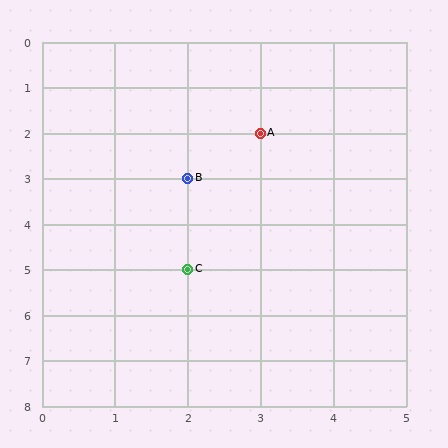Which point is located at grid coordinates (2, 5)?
Point C is at (2, 5).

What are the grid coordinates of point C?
Point C is at grid coordinates (2, 5).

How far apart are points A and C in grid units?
Points A and C are 1 column and 3 rows apart (about 3.2 grid units diagonally).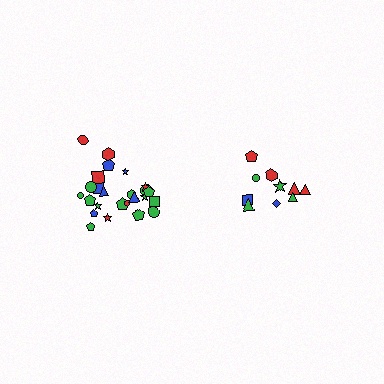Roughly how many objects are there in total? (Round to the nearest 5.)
Roughly 35 objects in total.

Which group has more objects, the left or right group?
The left group.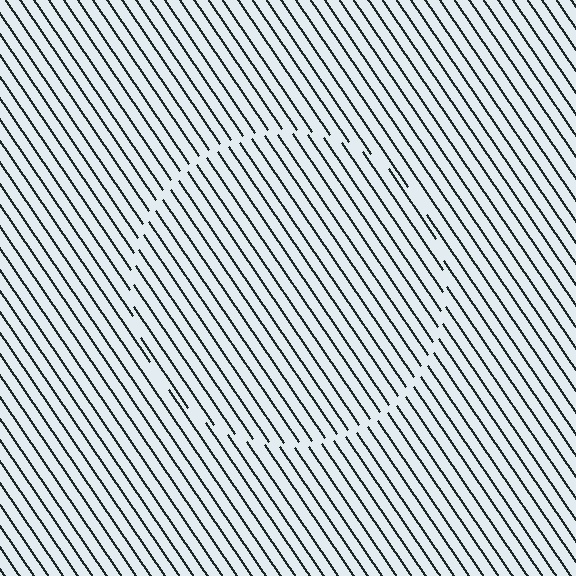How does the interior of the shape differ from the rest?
The interior of the shape contains the same grating, shifted by half a period — the contour is defined by the phase discontinuity where line-ends from the inner and outer gratings abut.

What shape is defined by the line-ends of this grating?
An illusory circle. The interior of the shape contains the same grating, shifted by half a period — the contour is defined by the phase discontinuity where line-ends from the inner and outer gratings abut.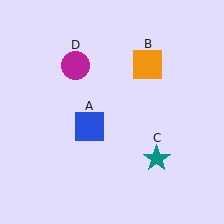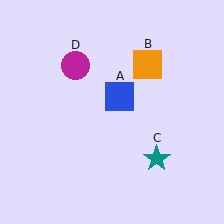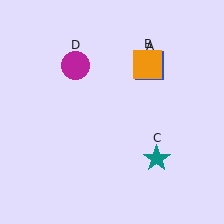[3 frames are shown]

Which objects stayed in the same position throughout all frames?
Orange square (object B) and teal star (object C) and magenta circle (object D) remained stationary.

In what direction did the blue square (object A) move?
The blue square (object A) moved up and to the right.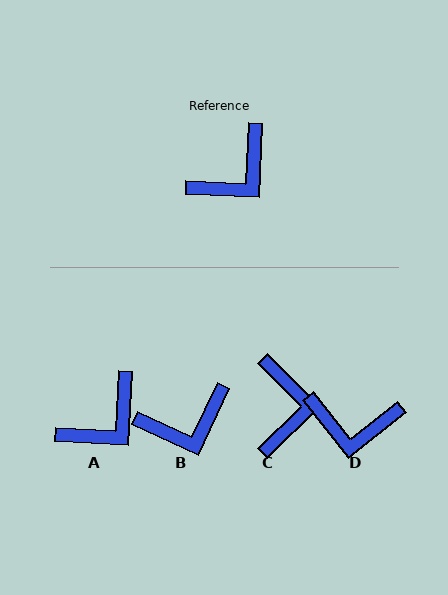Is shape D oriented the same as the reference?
No, it is off by about 48 degrees.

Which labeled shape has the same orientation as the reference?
A.